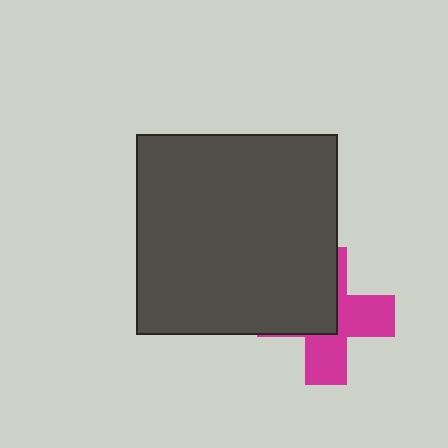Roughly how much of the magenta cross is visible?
About half of it is visible (roughly 52%).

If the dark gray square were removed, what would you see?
You would see the complete magenta cross.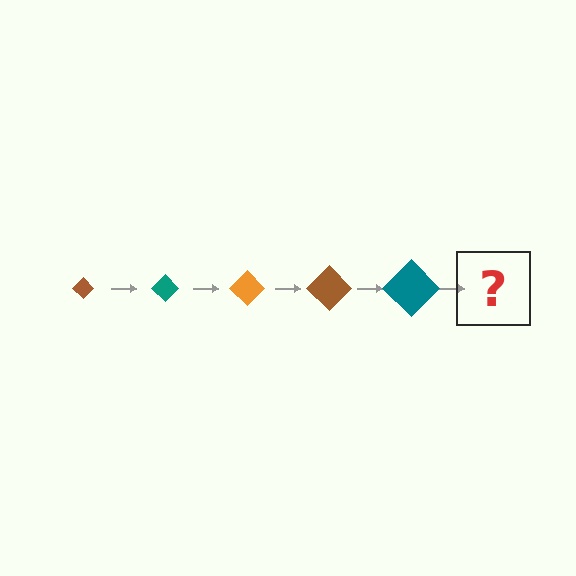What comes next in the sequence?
The next element should be an orange diamond, larger than the previous one.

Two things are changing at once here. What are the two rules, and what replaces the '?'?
The two rules are that the diamond grows larger each step and the color cycles through brown, teal, and orange. The '?' should be an orange diamond, larger than the previous one.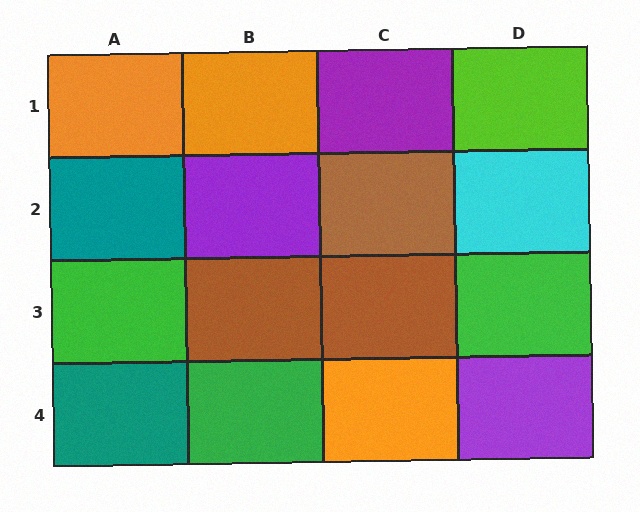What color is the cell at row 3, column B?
Brown.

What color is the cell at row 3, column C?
Brown.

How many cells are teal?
2 cells are teal.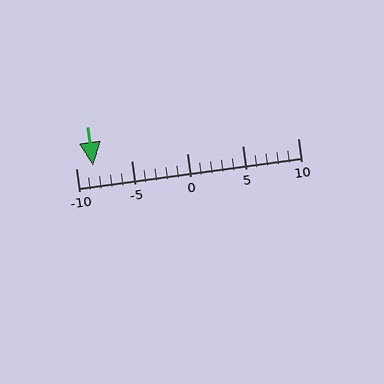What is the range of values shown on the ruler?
The ruler shows values from -10 to 10.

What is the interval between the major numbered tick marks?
The major tick marks are spaced 5 units apart.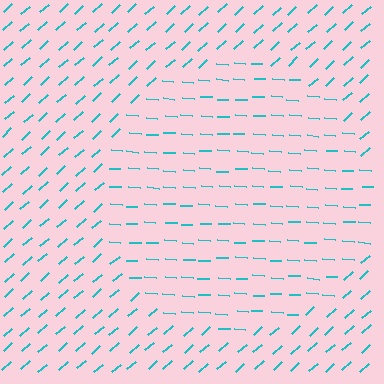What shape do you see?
I see a circle.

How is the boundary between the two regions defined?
The boundary is defined purely by a change in line orientation (approximately 45 degrees difference). All lines are the same color and thickness.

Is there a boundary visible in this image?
Yes, there is a texture boundary formed by a change in line orientation.